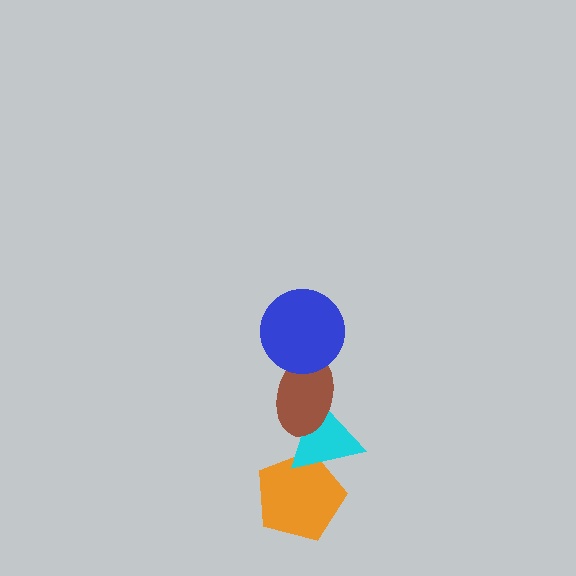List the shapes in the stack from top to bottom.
From top to bottom: the blue circle, the brown ellipse, the cyan triangle, the orange pentagon.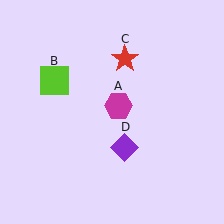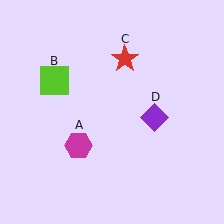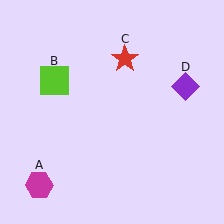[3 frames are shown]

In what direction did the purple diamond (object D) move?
The purple diamond (object D) moved up and to the right.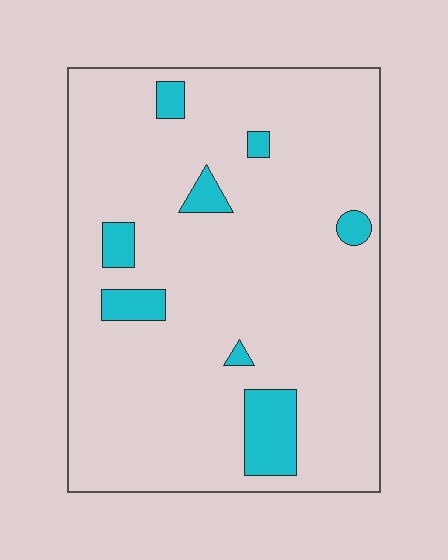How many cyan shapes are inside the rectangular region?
8.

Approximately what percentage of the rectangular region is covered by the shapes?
Approximately 10%.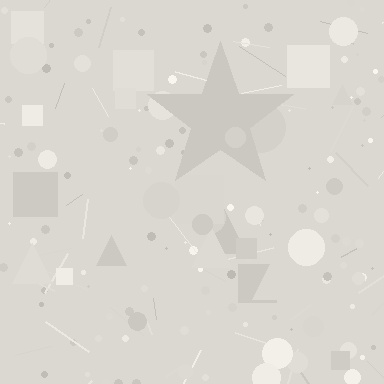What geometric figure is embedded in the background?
A star is embedded in the background.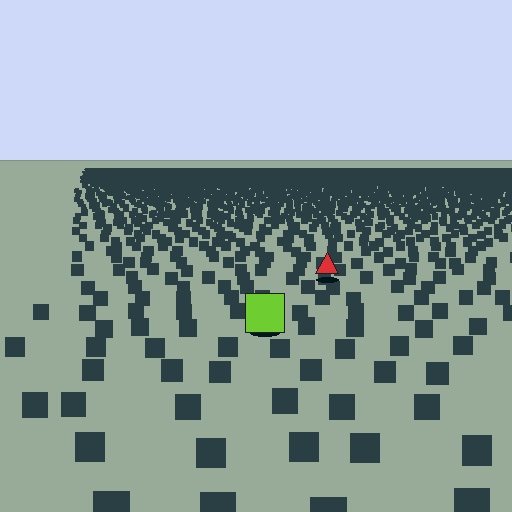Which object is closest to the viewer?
The lime square is closest. The texture marks near it are larger and more spread out.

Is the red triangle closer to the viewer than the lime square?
No. The lime square is closer — you can tell from the texture gradient: the ground texture is coarser near it.